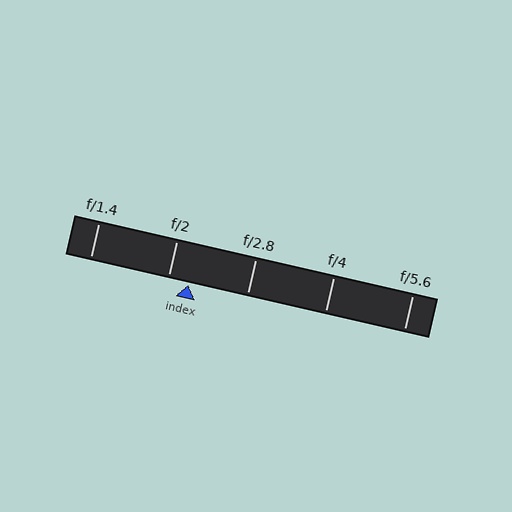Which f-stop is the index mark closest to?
The index mark is closest to f/2.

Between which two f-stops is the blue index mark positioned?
The index mark is between f/2 and f/2.8.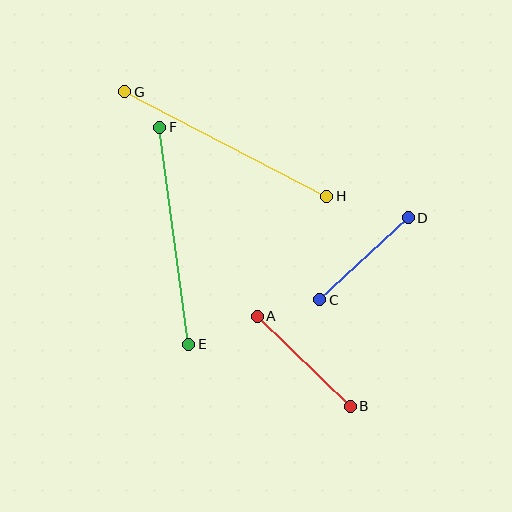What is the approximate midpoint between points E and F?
The midpoint is at approximately (174, 236) pixels.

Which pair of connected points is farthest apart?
Points G and H are farthest apart.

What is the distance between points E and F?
The distance is approximately 219 pixels.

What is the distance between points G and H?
The distance is approximately 227 pixels.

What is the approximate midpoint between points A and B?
The midpoint is at approximately (304, 361) pixels.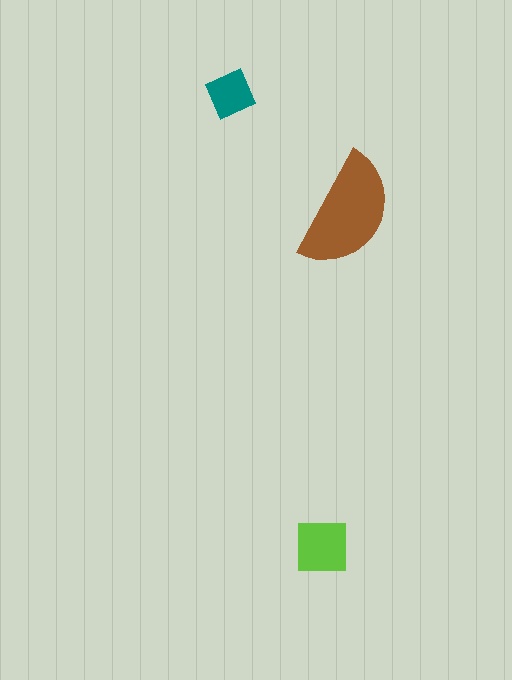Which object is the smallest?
The teal diamond.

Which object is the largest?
The brown semicircle.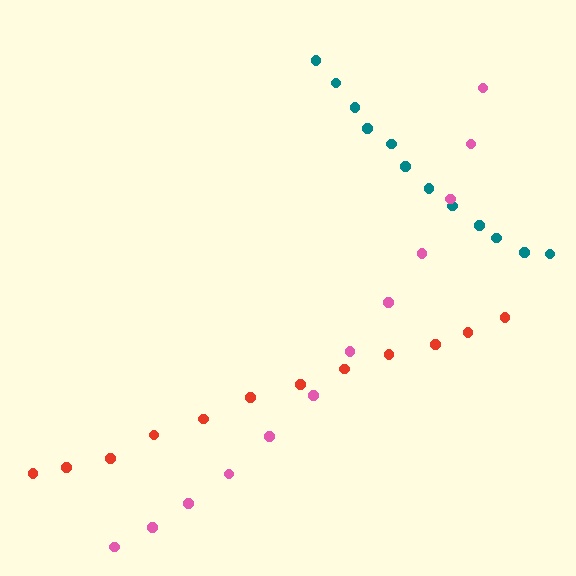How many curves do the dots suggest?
There are 3 distinct paths.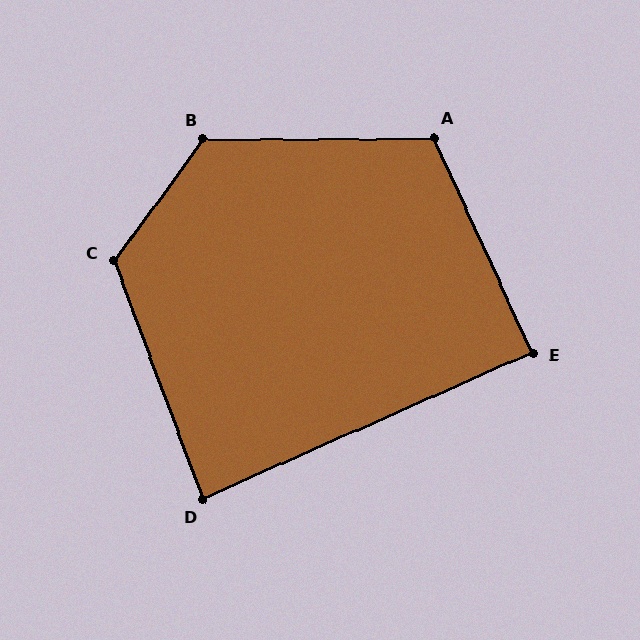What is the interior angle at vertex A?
Approximately 114 degrees (obtuse).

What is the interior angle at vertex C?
Approximately 123 degrees (obtuse).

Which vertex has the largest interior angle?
B, at approximately 127 degrees.